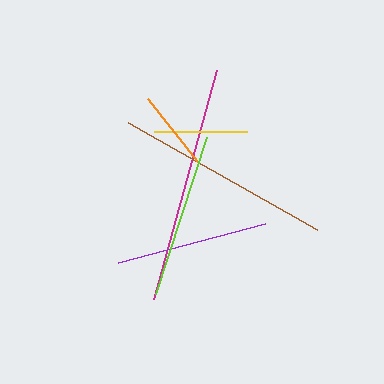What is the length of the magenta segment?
The magenta segment is approximately 238 pixels long.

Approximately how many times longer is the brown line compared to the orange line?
The brown line is approximately 2.7 times the length of the orange line.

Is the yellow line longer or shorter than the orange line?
The yellow line is longer than the orange line.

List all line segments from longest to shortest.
From longest to shortest: magenta, brown, lime, purple, yellow, orange.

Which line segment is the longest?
The magenta line is the longest at approximately 238 pixels.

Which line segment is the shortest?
The orange line is the shortest at approximately 81 pixels.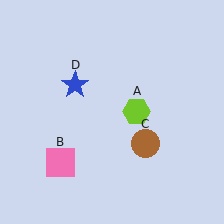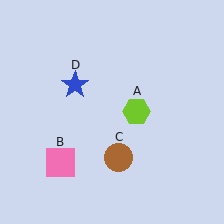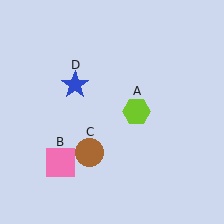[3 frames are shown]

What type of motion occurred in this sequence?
The brown circle (object C) rotated clockwise around the center of the scene.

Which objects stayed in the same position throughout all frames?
Lime hexagon (object A) and pink square (object B) and blue star (object D) remained stationary.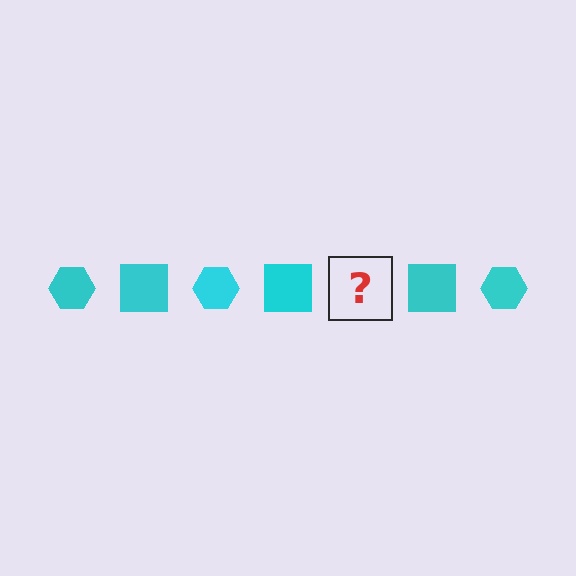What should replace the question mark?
The question mark should be replaced with a cyan hexagon.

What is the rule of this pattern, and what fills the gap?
The rule is that the pattern cycles through hexagon, square shapes in cyan. The gap should be filled with a cyan hexagon.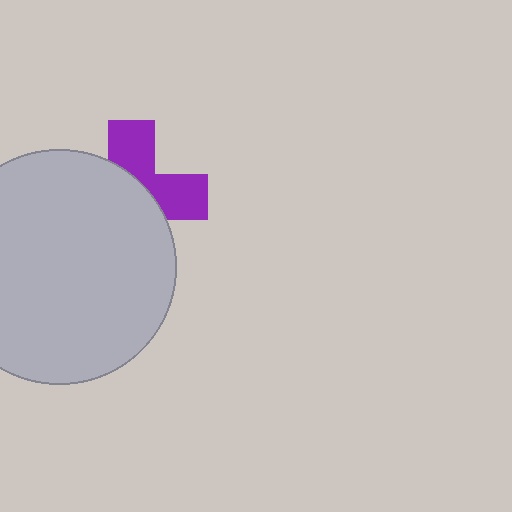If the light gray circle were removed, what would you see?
You would see the complete purple cross.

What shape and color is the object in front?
The object in front is a light gray circle.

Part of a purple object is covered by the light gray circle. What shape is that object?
It is a cross.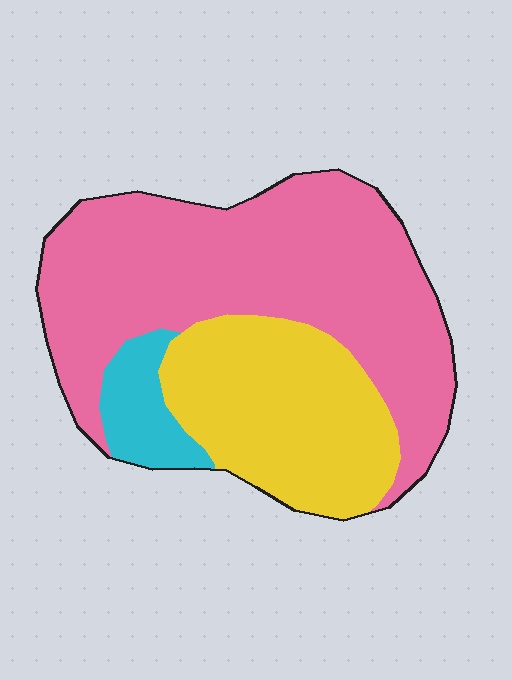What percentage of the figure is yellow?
Yellow covers around 30% of the figure.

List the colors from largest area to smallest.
From largest to smallest: pink, yellow, cyan.